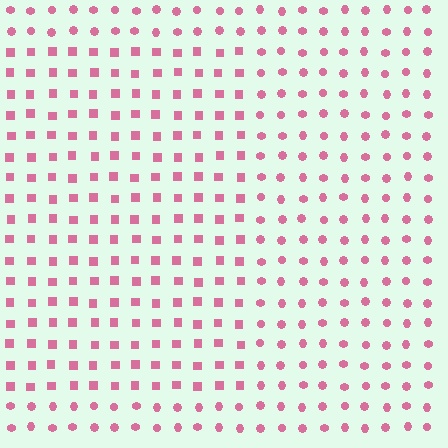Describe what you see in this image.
The image is filled with small pink elements arranged in a uniform grid. A rectangle-shaped region contains squares, while the surrounding area contains circles. The boundary is defined purely by the change in element shape.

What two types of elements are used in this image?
The image uses squares inside the rectangle region and circles outside it.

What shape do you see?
I see a rectangle.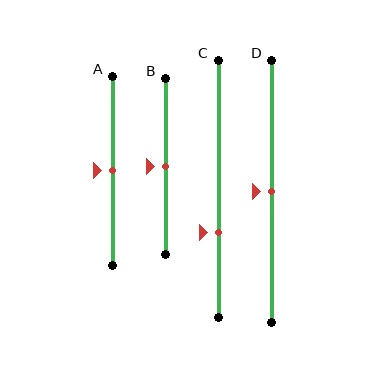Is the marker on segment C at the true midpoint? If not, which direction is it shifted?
No, the marker on segment C is shifted downward by about 17% of the segment length.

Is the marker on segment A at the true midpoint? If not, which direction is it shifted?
Yes, the marker on segment A is at the true midpoint.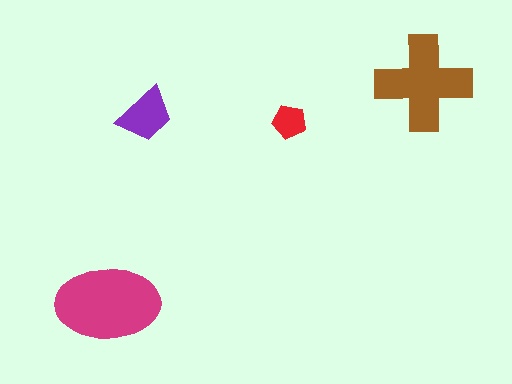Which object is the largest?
The magenta ellipse.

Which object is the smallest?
The red pentagon.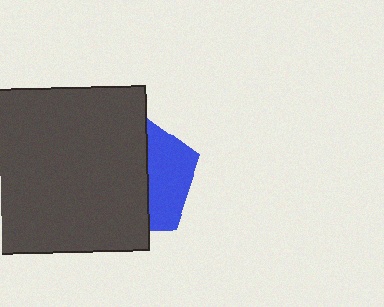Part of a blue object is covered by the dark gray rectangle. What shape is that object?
It is a pentagon.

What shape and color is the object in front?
The object in front is a dark gray rectangle.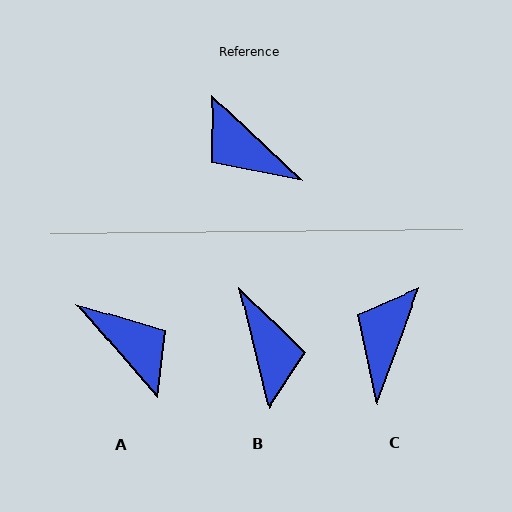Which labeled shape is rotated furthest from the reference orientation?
A, about 174 degrees away.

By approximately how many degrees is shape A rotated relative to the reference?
Approximately 174 degrees counter-clockwise.